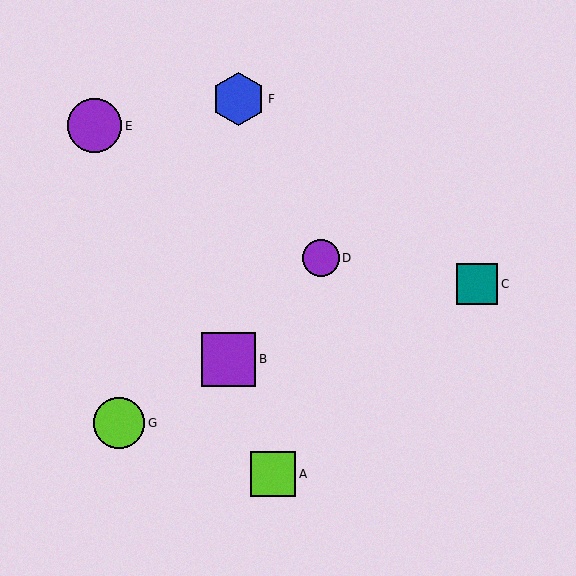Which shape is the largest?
The purple circle (labeled E) is the largest.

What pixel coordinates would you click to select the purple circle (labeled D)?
Click at (321, 258) to select the purple circle D.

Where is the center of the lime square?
The center of the lime square is at (273, 474).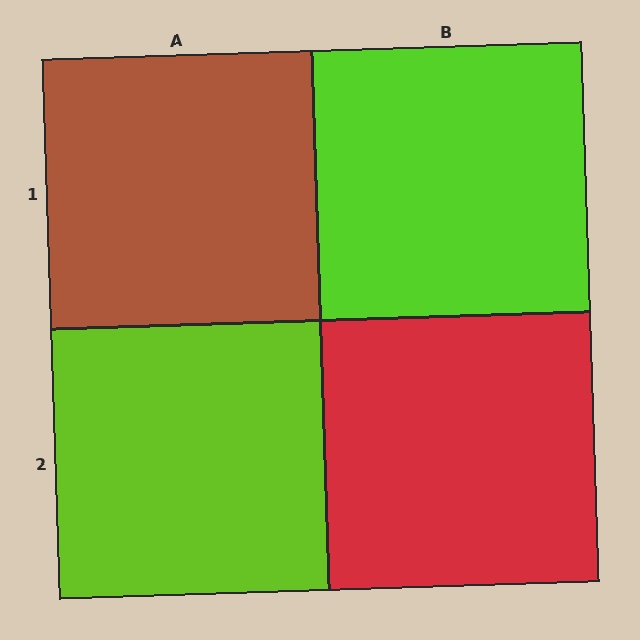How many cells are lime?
2 cells are lime.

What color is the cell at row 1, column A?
Brown.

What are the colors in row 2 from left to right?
Lime, red.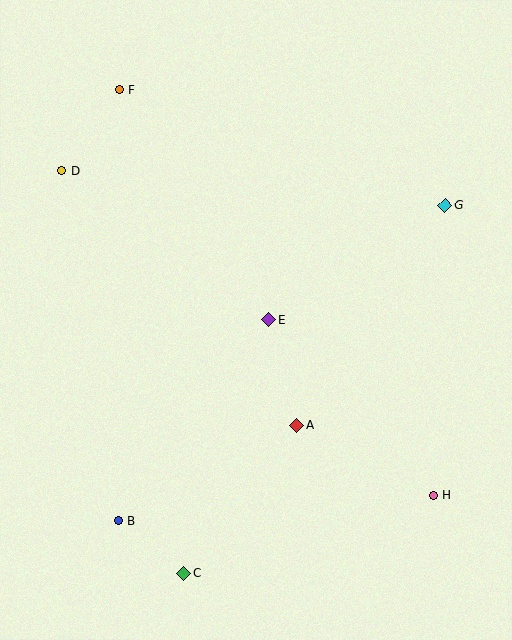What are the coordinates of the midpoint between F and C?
The midpoint between F and C is at (151, 332).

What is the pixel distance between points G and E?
The distance between G and E is 210 pixels.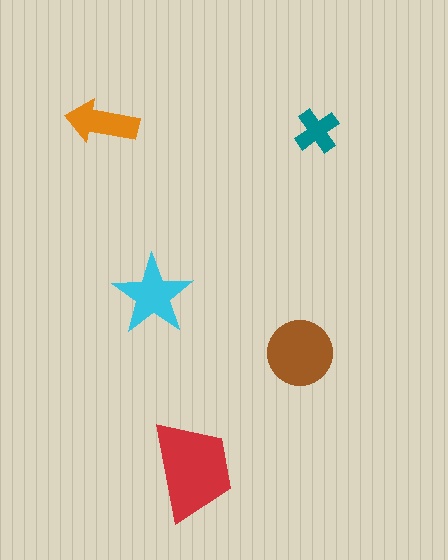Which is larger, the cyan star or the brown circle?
The brown circle.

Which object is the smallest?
The teal cross.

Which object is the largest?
The red trapezoid.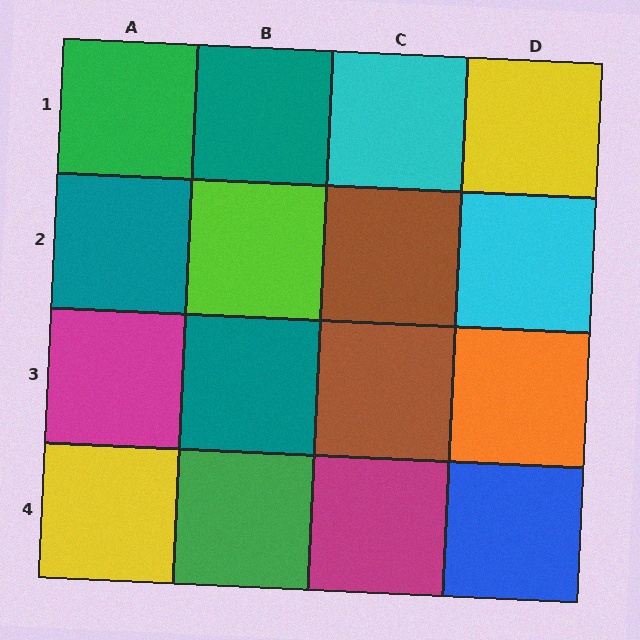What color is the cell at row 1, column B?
Teal.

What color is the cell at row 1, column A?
Green.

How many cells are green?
2 cells are green.